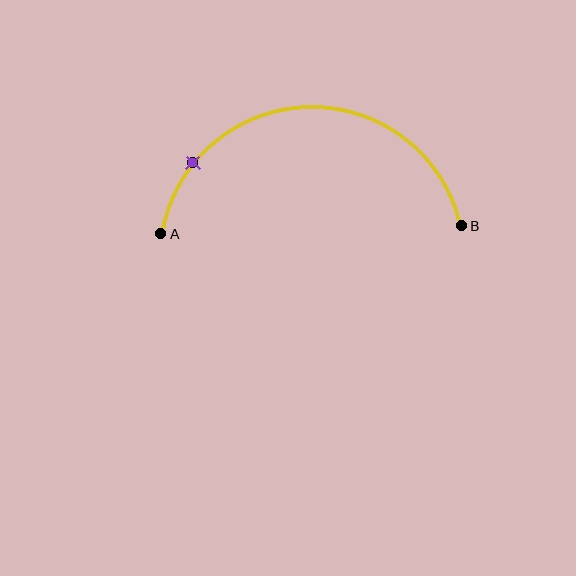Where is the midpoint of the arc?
The arc midpoint is the point on the curve farthest from the straight line joining A and B. It sits above that line.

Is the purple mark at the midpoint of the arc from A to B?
No. The purple mark lies on the arc but is closer to endpoint A. The arc midpoint would be at the point on the curve equidistant along the arc from both A and B.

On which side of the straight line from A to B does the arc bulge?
The arc bulges above the straight line connecting A and B.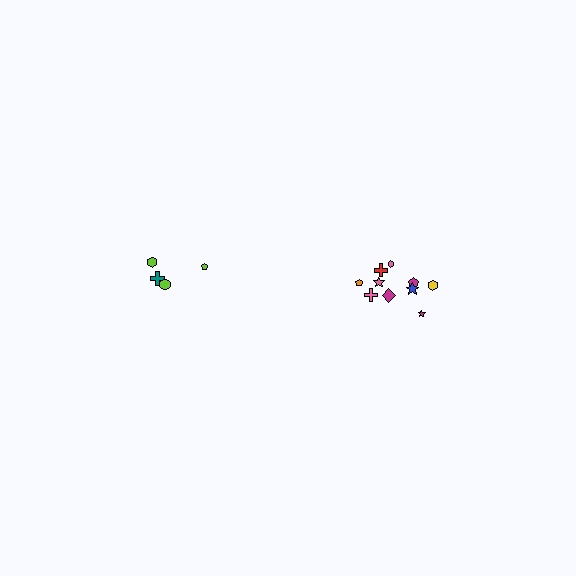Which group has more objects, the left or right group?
The right group.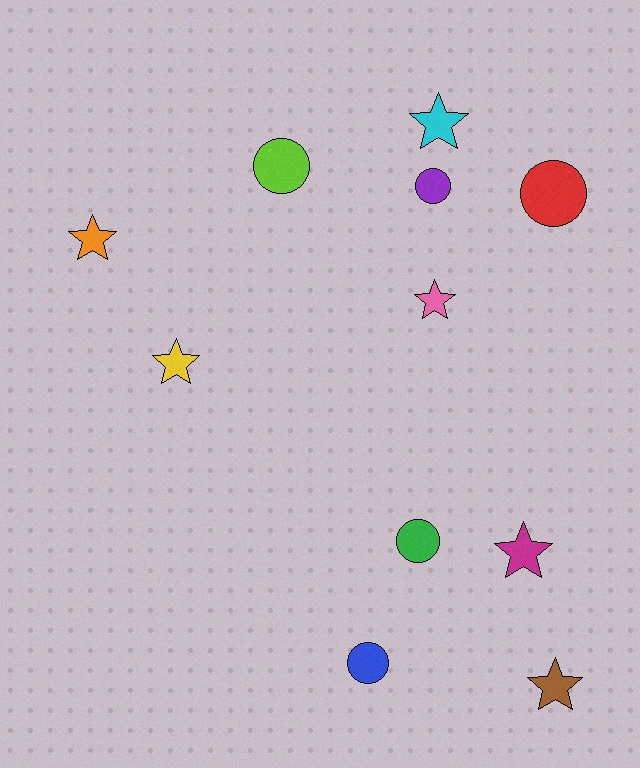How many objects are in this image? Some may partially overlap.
There are 11 objects.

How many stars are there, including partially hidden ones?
There are 6 stars.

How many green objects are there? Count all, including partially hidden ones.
There is 1 green object.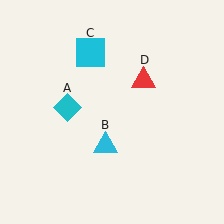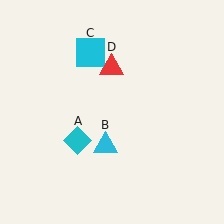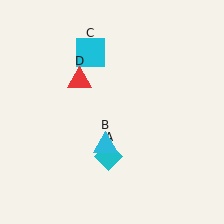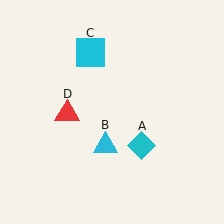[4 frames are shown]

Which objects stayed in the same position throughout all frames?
Cyan triangle (object B) and cyan square (object C) remained stationary.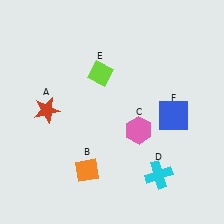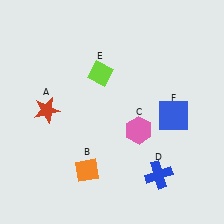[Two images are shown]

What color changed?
The cross (D) changed from cyan in Image 1 to blue in Image 2.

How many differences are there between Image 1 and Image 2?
There is 1 difference between the two images.